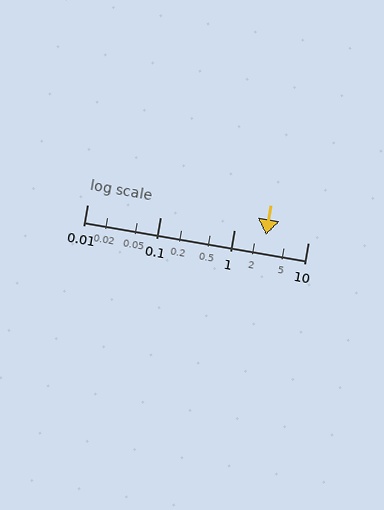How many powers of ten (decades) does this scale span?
The scale spans 3 decades, from 0.01 to 10.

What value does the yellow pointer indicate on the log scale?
The pointer indicates approximately 2.7.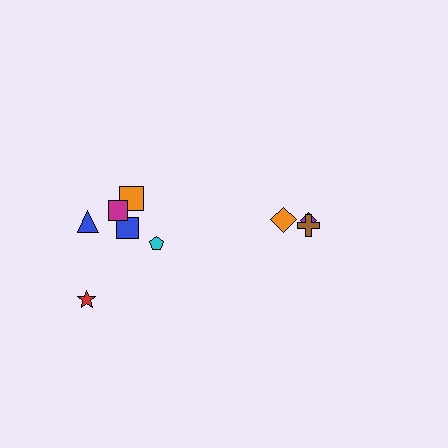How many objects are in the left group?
There are 6 objects.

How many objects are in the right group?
There are 3 objects.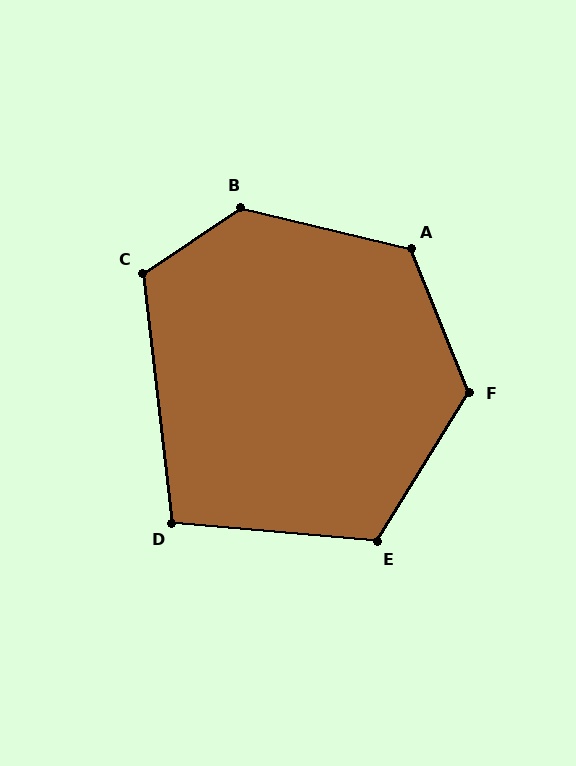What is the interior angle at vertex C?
Approximately 117 degrees (obtuse).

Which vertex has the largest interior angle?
B, at approximately 132 degrees.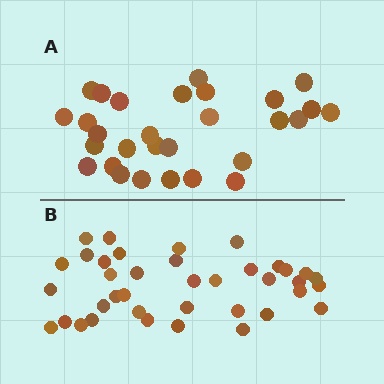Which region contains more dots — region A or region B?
Region B (the bottom region) has more dots.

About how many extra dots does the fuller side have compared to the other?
Region B has roughly 8 or so more dots than region A.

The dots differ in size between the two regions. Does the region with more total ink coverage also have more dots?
No. Region A has more total ink coverage because its dots are larger, but region B actually contains more individual dots. Total area can be misleading — the number of items is what matters here.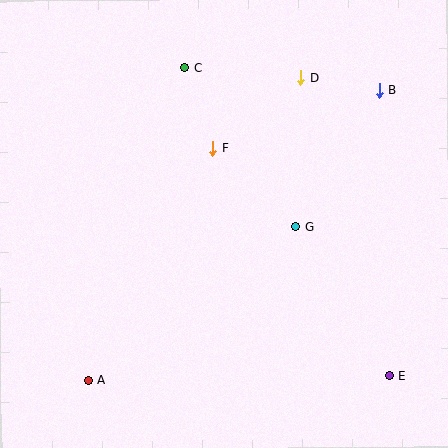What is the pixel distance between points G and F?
The distance between G and F is 114 pixels.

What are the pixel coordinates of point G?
Point G is at (296, 227).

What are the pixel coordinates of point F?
Point F is at (213, 148).